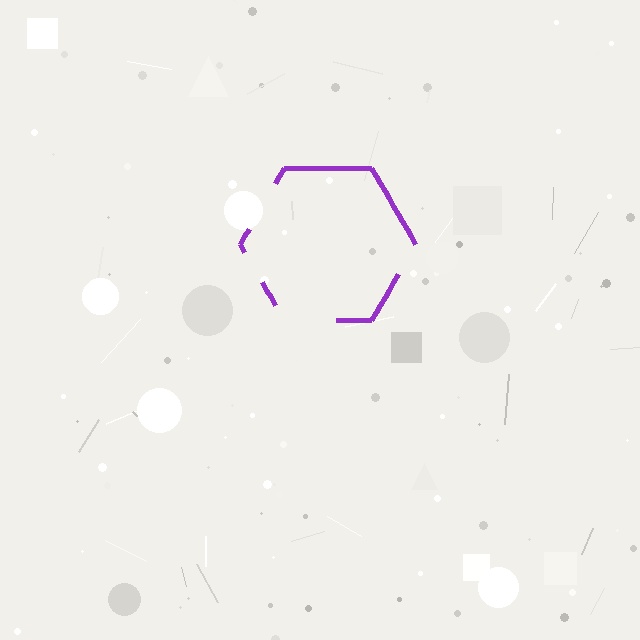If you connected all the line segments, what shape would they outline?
They would outline a hexagon.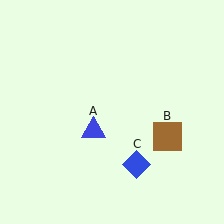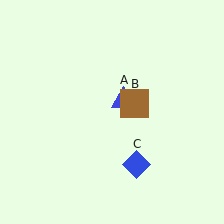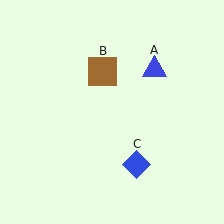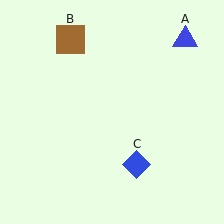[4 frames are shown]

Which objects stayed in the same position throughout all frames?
Blue diamond (object C) remained stationary.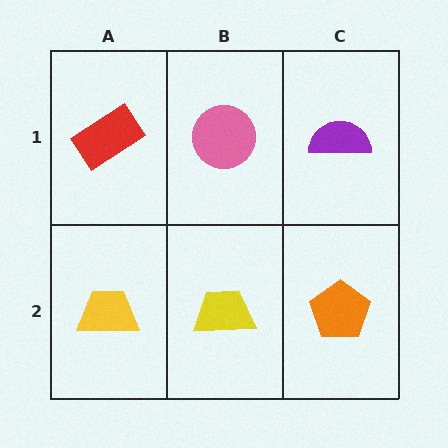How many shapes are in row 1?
3 shapes.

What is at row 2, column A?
A yellow trapezoid.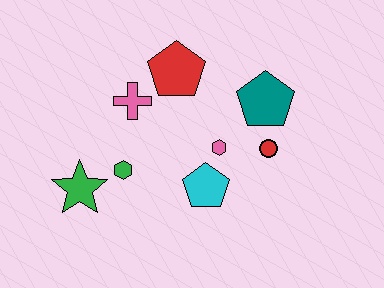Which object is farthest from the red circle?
The green star is farthest from the red circle.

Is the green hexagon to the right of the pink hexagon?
No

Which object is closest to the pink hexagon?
The cyan pentagon is closest to the pink hexagon.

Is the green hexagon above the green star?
Yes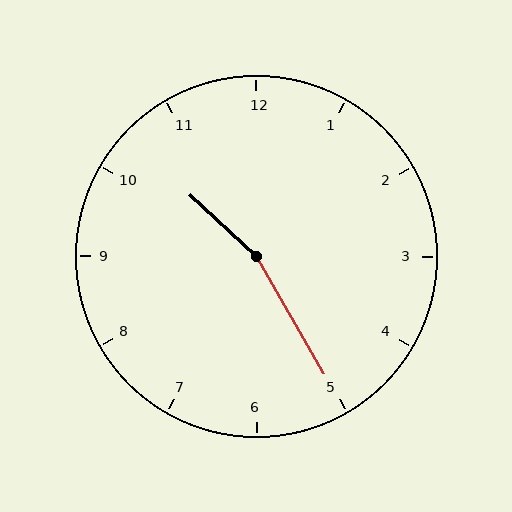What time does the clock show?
10:25.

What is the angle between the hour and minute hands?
Approximately 162 degrees.